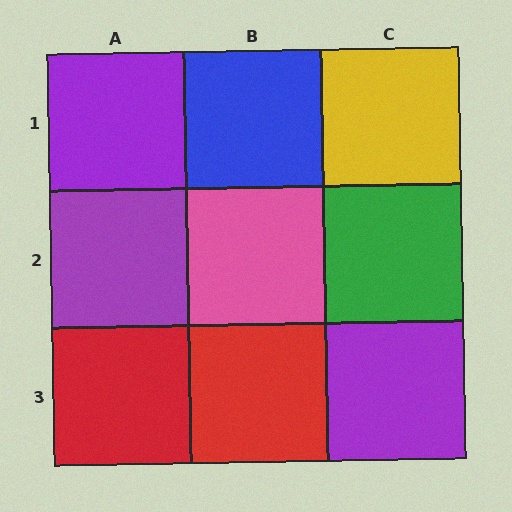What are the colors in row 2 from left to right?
Purple, pink, green.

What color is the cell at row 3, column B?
Red.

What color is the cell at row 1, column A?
Purple.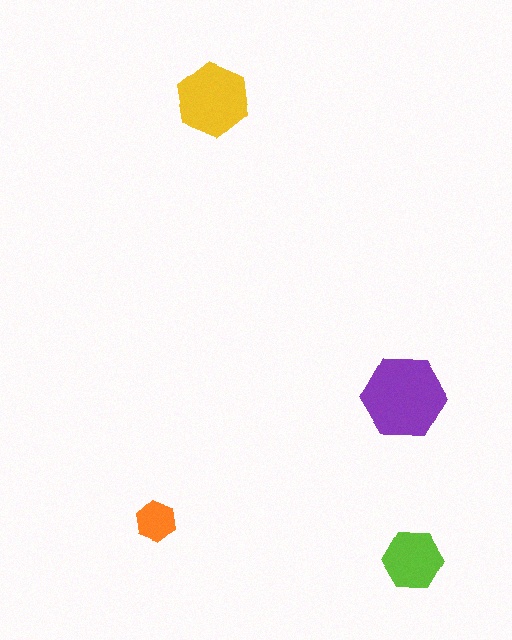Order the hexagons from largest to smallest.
the purple one, the yellow one, the lime one, the orange one.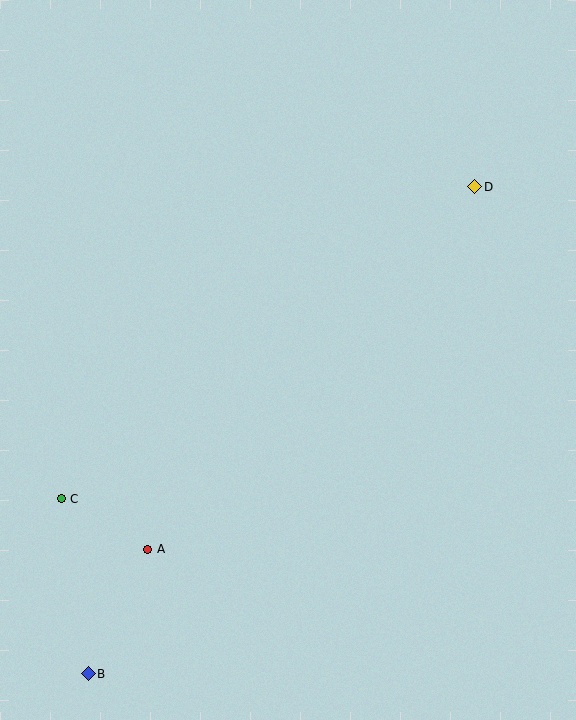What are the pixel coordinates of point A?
Point A is at (148, 549).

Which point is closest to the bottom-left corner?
Point B is closest to the bottom-left corner.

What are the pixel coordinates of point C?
Point C is at (61, 499).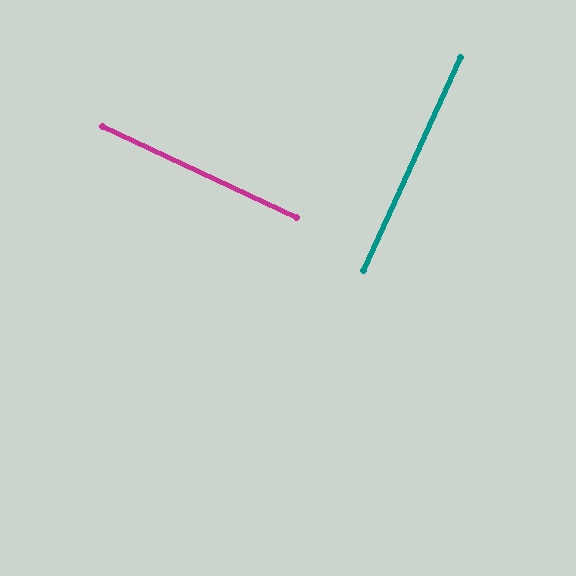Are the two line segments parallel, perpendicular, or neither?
Perpendicular — they meet at approximately 89°.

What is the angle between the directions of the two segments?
Approximately 89 degrees.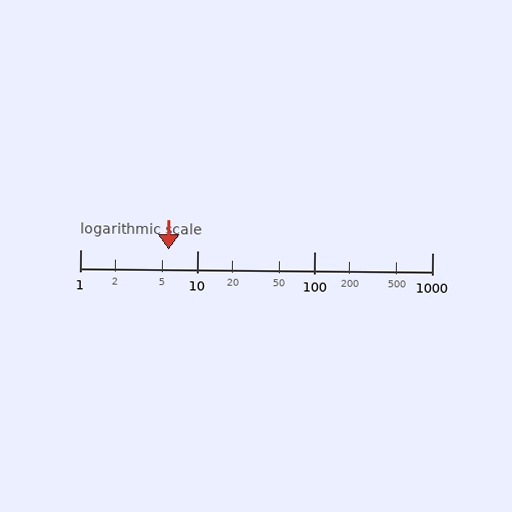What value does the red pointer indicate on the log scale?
The pointer indicates approximately 5.7.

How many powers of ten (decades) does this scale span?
The scale spans 3 decades, from 1 to 1000.